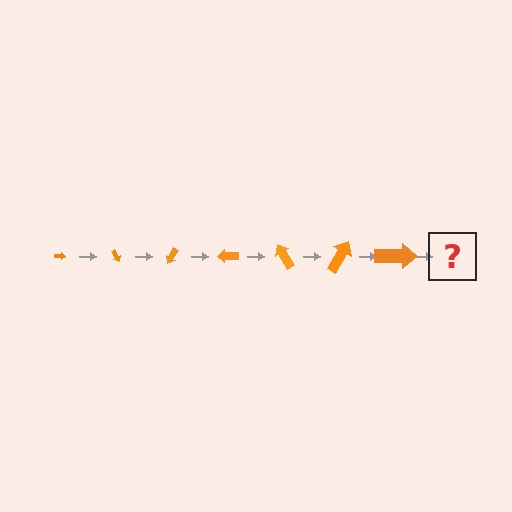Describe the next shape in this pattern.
It should be an arrow, larger than the previous one and rotated 420 degrees from the start.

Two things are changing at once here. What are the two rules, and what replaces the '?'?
The two rules are that the arrow grows larger each step and it rotates 60 degrees each step. The '?' should be an arrow, larger than the previous one and rotated 420 degrees from the start.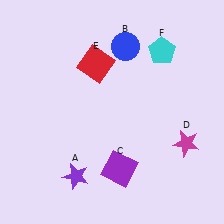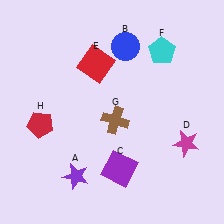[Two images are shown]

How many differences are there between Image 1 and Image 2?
There are 2 differences between the two images.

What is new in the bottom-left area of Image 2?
A red pentagon (H) was added in the bottom-left area of Image 2.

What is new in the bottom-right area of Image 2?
A brown cross (G) was added in the bottom-right area of Image 2.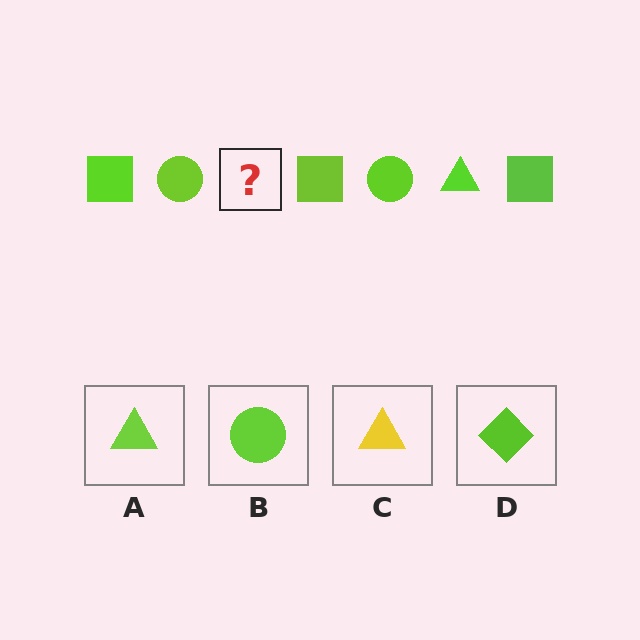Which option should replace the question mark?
Option A.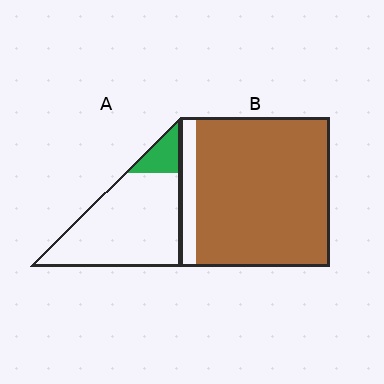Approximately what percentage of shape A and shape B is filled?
A is approximately 15% and B is approximately 90%.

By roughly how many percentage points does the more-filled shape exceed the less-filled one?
By roughly 75 percentage points (B over A).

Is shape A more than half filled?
No.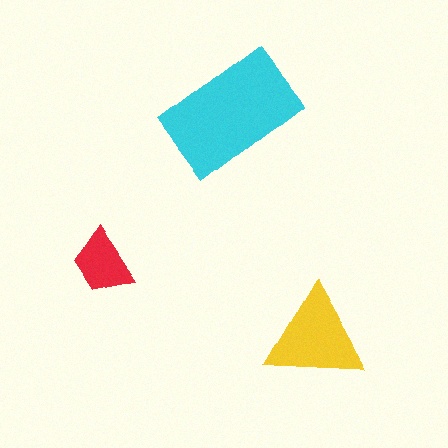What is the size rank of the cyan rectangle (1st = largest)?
1st.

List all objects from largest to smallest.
The cyan rectangle, the yellow triangle, the red trapezoid.